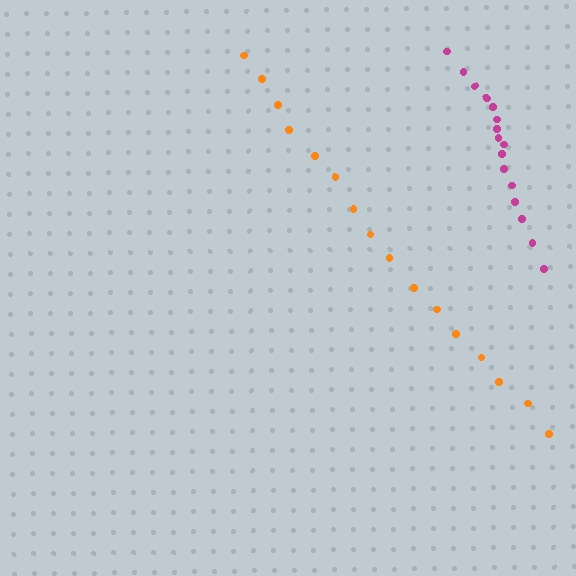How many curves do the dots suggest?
There are 2 distinct paths.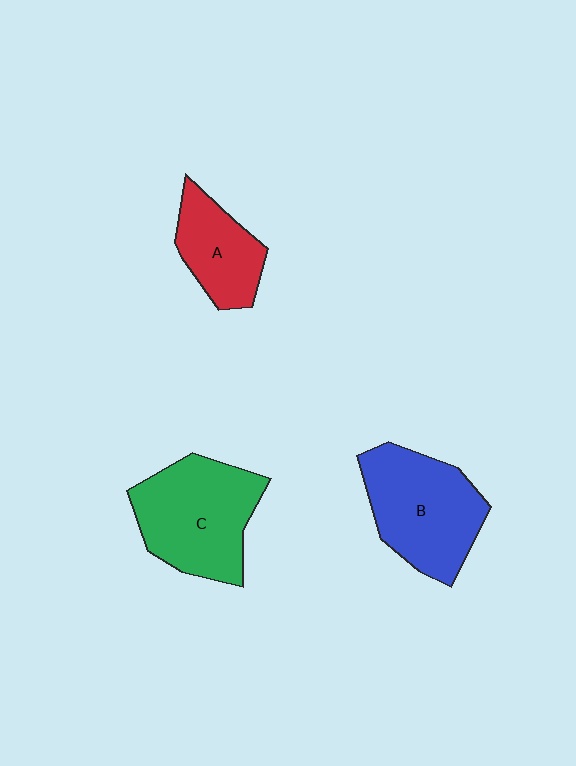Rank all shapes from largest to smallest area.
From largest to smallest: C (green), B (blue), A (red).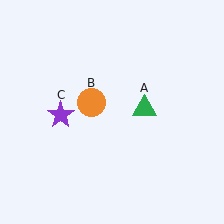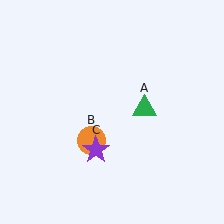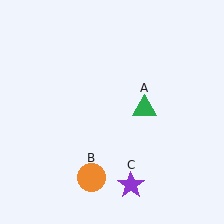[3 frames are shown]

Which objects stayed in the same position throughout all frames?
Green triangle (object A) remained stationary.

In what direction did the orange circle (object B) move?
The orange circle (object B) moved down.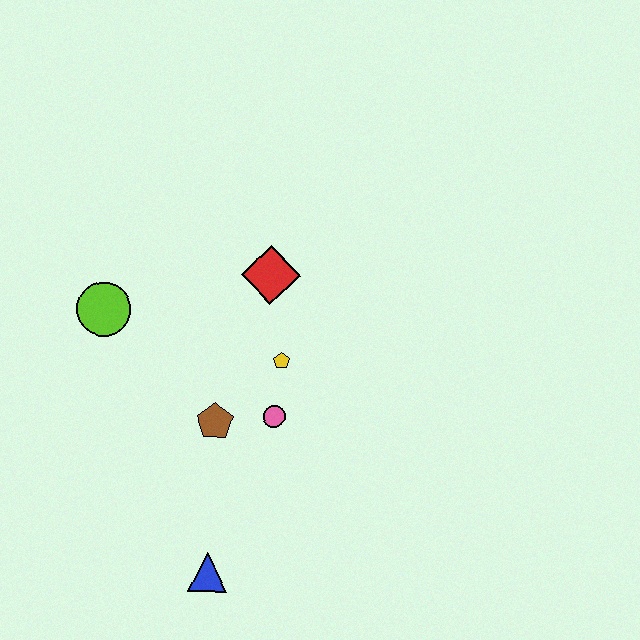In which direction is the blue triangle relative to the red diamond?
The blue triangle is below the red diamond.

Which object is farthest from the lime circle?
The blue triangle is farthest from the lime circle.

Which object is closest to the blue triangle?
The brown pentagon is closest to the blue triangle.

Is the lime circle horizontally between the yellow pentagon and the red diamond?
No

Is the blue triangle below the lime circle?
Yes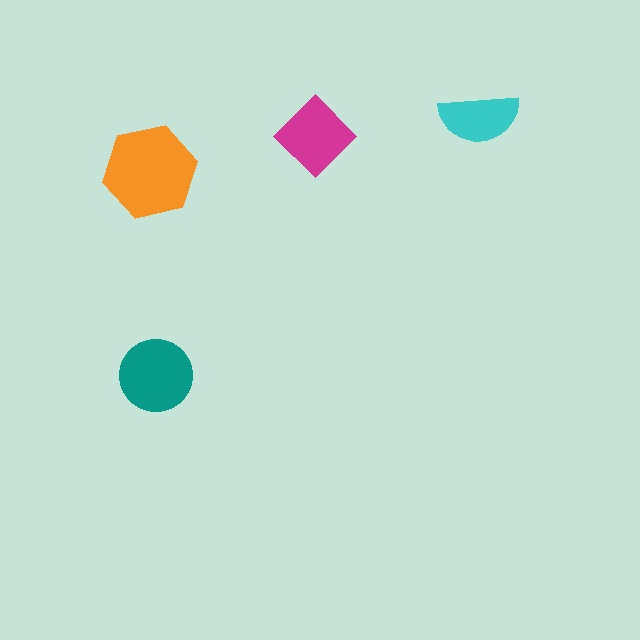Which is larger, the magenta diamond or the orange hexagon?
The orange hexagon.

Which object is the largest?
The orange hexagon.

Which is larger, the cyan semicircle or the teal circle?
The teal circle.